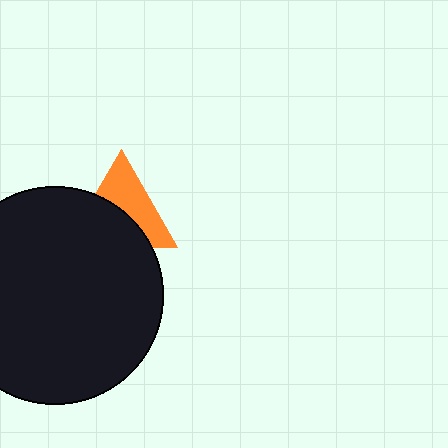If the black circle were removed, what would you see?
You would see the complete orange triangle.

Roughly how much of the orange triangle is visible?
About half of it is visible (roughly 51%).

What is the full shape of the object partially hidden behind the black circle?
The partially hidden object is an orange triangle.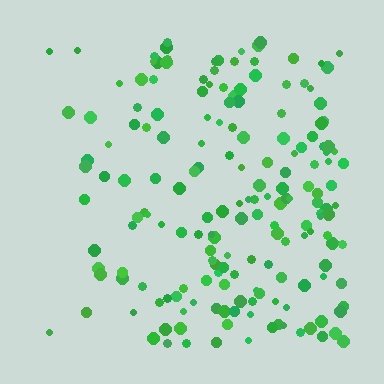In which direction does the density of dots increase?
From left to right, with the right side densest.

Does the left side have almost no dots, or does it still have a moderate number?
Still a moderate number, just noticeably fewer than the right.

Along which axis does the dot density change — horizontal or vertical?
Horizontal.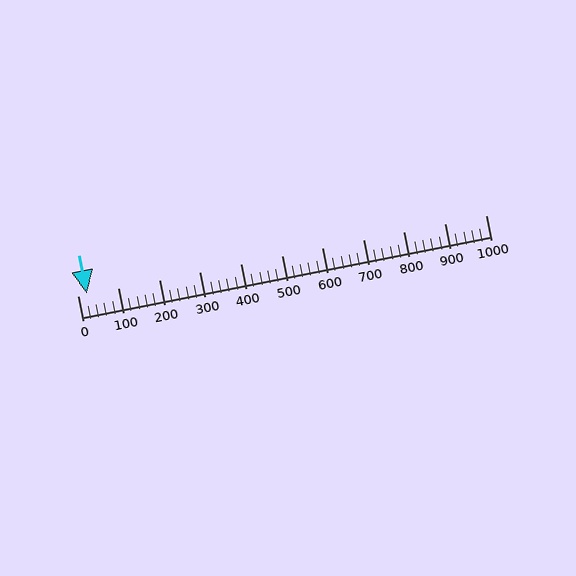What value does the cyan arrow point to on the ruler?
The cyan arrow points to approximately 22.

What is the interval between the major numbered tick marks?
The major tick marks are spaced 100 units apart.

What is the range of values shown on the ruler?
The ruler shows values from 0 to 1000.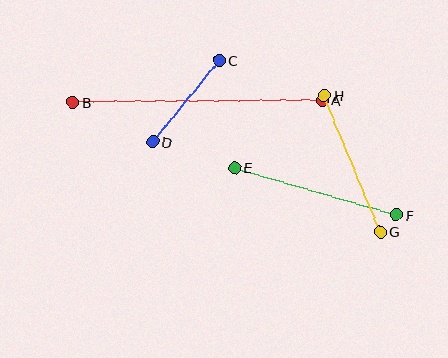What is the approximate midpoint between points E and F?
The midpoint is at approximately (316, 191) pixels.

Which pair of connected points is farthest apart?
Points A and B are farthest apart.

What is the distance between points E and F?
The distance is approximately 168 pixels.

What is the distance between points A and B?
The distance is approximately 250 pixels.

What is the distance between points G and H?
The distance is approximately 148 pixels.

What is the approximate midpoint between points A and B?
The midpoint is at approximately (198, 102) pixels.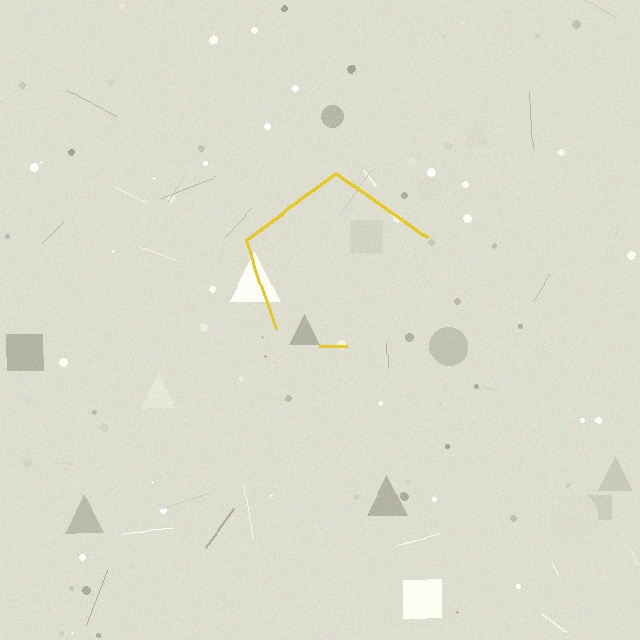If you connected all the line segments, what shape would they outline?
They would outline a pentagon.